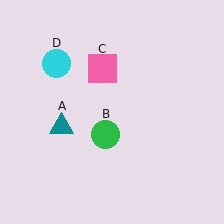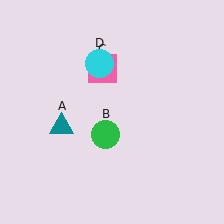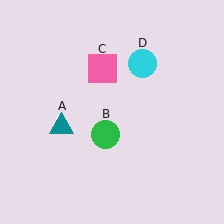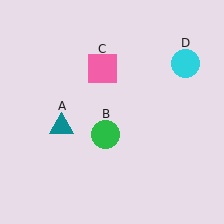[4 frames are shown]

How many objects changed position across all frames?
1 object changed position: cyan circle (object D).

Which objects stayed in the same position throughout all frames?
Teal triangle (object A) and green circle (object B) and pink square (object C) remained stationary.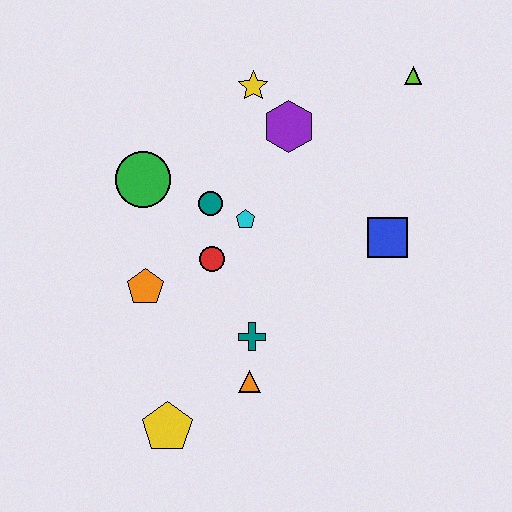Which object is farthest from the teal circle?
The lime triangle is farthest from the teal circle.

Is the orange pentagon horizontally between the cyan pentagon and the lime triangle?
No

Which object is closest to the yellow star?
The purple hexagon is closest to the yellow star.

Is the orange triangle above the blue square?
No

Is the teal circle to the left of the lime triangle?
Yes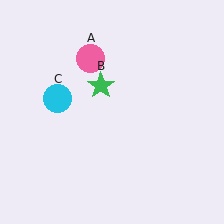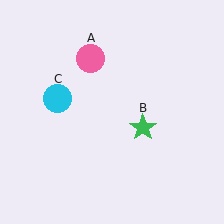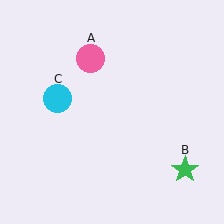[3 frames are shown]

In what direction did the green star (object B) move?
The green star (object B) moved down and to the right.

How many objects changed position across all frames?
1 object changed position: green star (object B).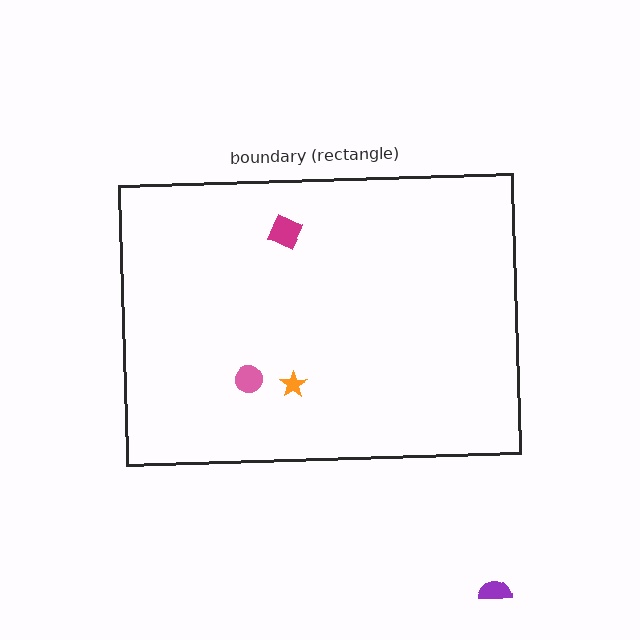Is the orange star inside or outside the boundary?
Inside.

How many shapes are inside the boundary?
3 inside, 1 outside.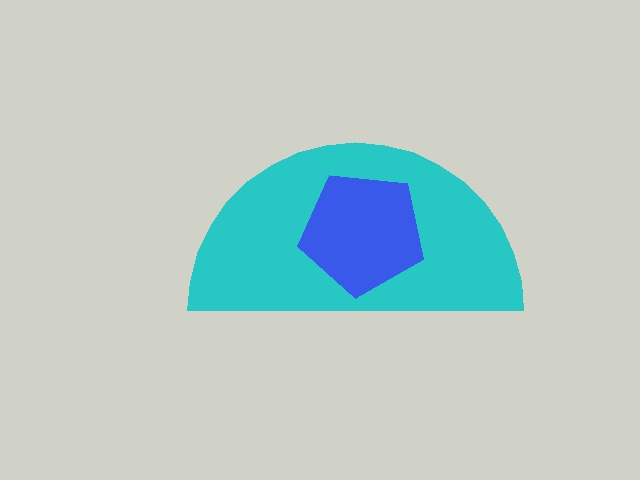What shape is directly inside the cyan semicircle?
The blue pentagon.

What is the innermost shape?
The blue pentagon.